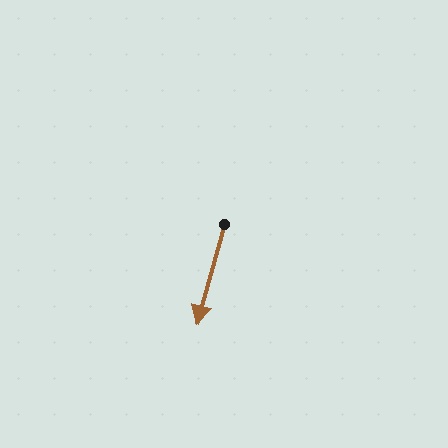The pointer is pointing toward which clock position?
Roughly 7 o'clock.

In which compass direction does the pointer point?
South.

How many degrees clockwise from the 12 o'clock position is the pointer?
Approximately 196 degrees.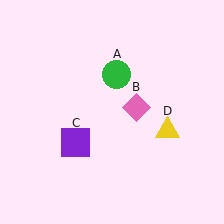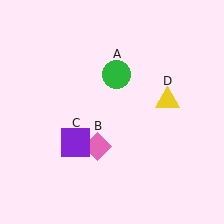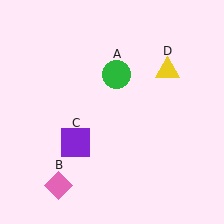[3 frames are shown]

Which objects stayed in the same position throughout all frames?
Green circle (object A) and purple square (object C) remained stationary.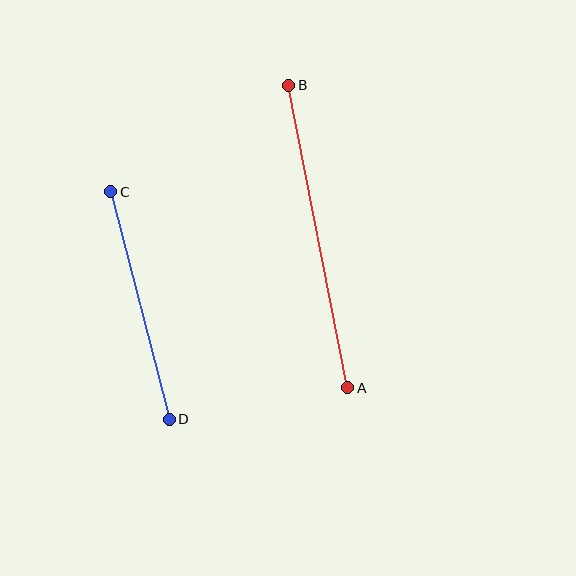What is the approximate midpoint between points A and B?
The midpoint is at approximately (318, 237) pixels.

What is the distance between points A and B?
The distance is approximately 308 pixels.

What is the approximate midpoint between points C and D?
The midpoint is at approximately (140, 306) pixels.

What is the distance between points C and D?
The distance is approximately 235 pixels.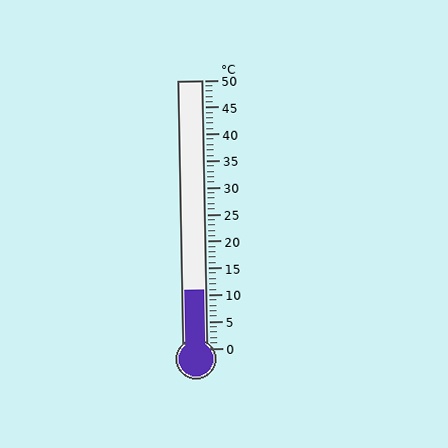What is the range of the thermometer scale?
The thermometer scale ranges from 0°C to 50°C.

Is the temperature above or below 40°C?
The temperature is below 40°C.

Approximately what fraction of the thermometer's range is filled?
The thermometer is filled to approximately 20% of its range.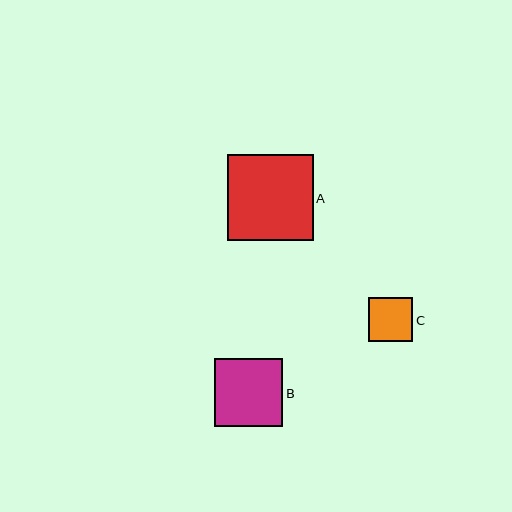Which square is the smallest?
Square C is the smallest with a size of approximately 44 pixels.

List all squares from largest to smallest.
From largest to smallest: A, B, C.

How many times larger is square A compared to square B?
Square A is approximately 1.3 times the size of square B.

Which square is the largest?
Square A is the largest with a size of approximately 86 pixels.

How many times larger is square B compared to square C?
Square B is approximately 1.6 times the size of square C.